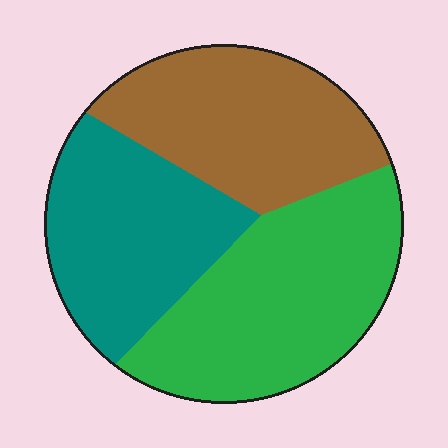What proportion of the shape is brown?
Brown covers roughly 30% of the shape.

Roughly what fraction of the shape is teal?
Teal takes up about one third (1/3) of the shape.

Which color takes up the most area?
Green, at roughly 40%.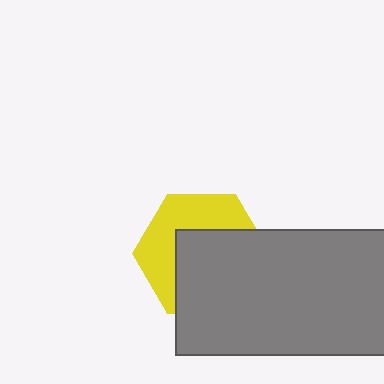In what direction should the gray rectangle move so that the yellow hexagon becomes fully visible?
The gray rectangle should move toward the lower-right. That is the shortest direction to clear the overlap and leave the yellow hexagon fully visible.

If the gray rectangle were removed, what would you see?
You would see the complete yellow hexagon.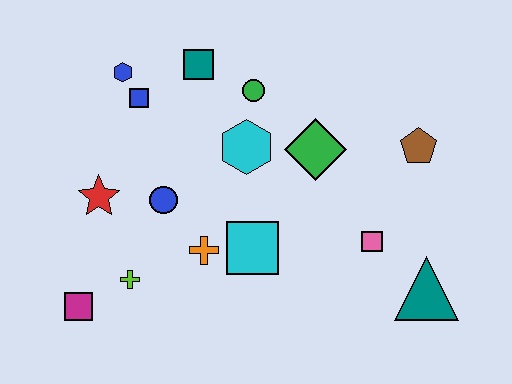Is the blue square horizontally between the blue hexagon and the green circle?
Yes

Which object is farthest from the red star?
The teal triangle is farthest from the red star.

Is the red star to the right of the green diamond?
No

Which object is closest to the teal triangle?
The pink square is closest to the teal triangle.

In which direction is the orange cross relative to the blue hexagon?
The orange cross is below the blue hexagon.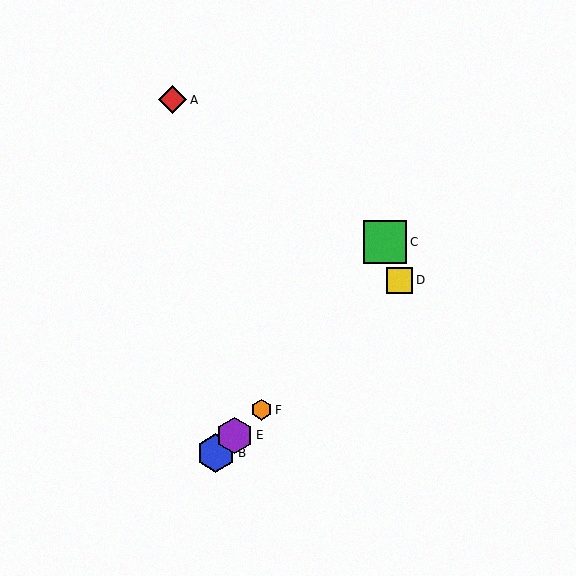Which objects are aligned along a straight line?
Objects B, D, E, F are aligned along a straight line.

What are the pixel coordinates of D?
Object D is at (400, 280).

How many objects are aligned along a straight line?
4 objects (B, D, E, F) are aligned along a straight line.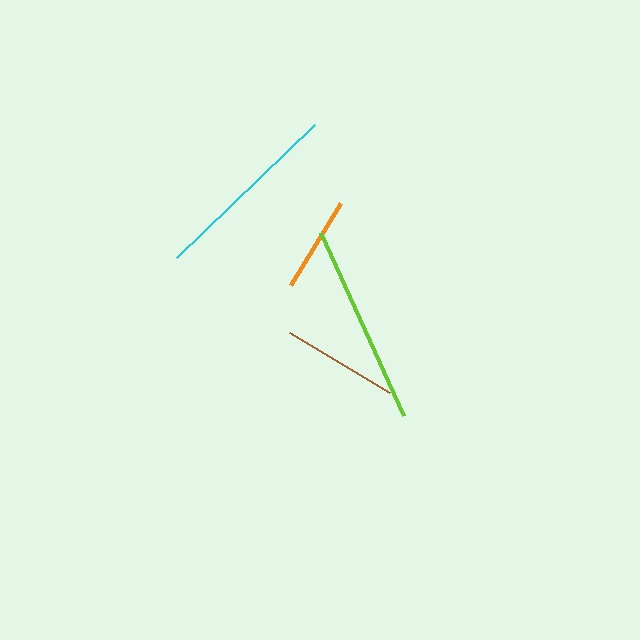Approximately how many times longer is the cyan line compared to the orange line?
The cyan line is approximately 2.0 times the length of the orange line.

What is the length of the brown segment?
The brown segment is approximately 117 pixels long.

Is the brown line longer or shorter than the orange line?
The brown line is longer than the orange line.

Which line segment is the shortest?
The orange line is the shortest at approximately 96 pixels.